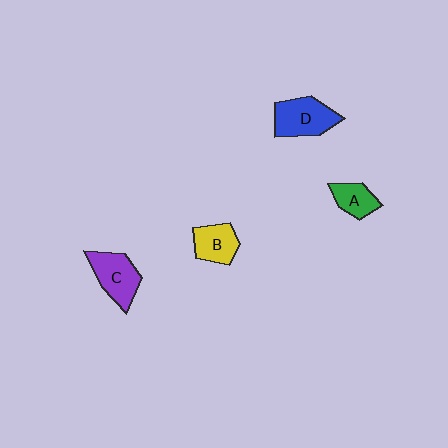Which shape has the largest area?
Shape D (blue).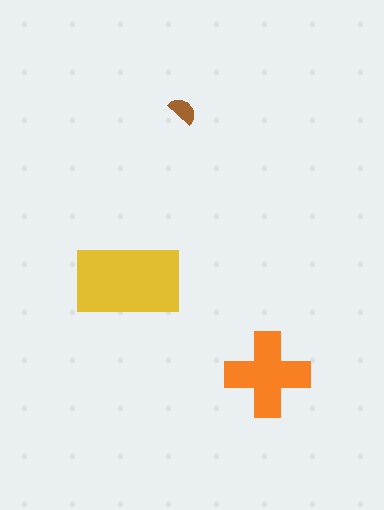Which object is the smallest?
The brown semicircle.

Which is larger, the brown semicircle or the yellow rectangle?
The yellow rectangle.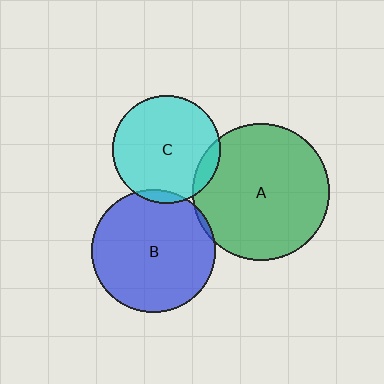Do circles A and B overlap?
Yes.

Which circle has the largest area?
Circle A (green).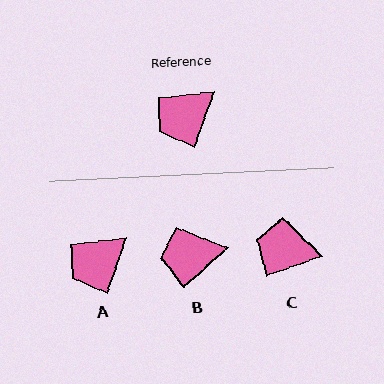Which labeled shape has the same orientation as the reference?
A.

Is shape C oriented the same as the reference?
No, it is off by about 51 degrees.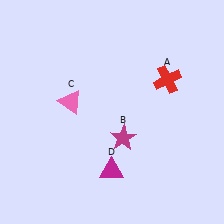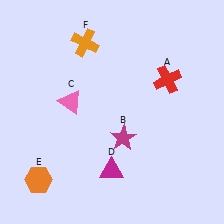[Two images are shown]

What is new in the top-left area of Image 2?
An orange cross (F) was added in the top-left area of Image 2.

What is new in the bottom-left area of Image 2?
An orange hexagon (E) was added in the bottom-left area of Image 2.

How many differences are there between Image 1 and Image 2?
There are 2 differences between the two images.